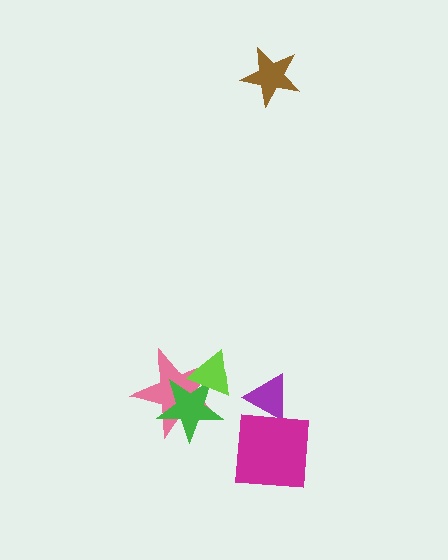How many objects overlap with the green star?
2 objects overlap with the green star.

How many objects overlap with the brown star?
0 objects overlap with the brown star.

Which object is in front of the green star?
The lime triangle is in front of the green star.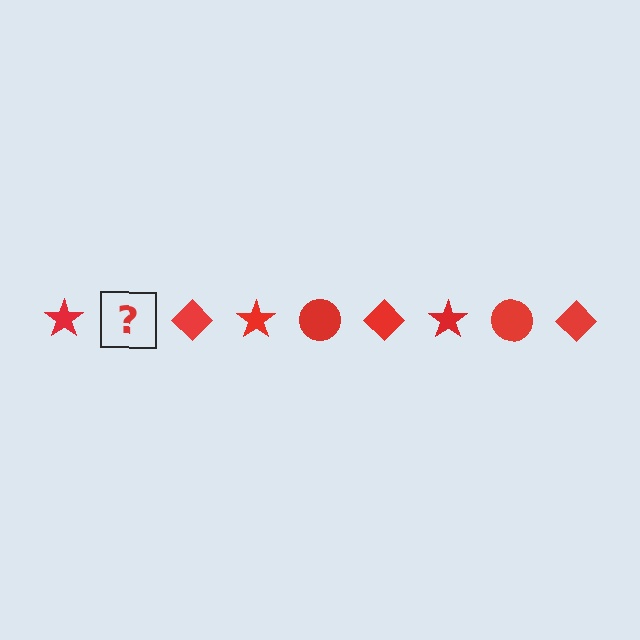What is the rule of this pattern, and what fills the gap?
The rule is that the pattern cycles through star, circle, diamond shapes in red. The gap should be filled with a red circle.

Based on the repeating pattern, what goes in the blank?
The blank should be a red circle.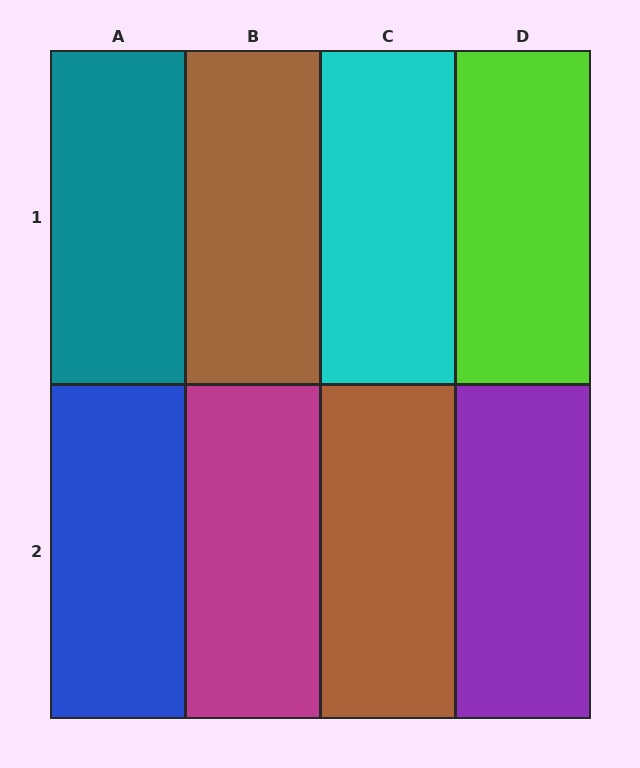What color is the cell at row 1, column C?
Cyan.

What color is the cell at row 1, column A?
Teal.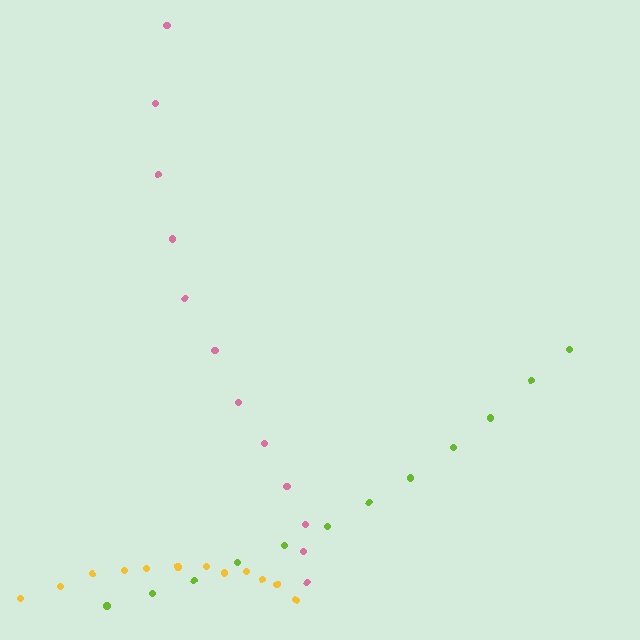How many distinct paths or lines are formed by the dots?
There are 3 distinct paths.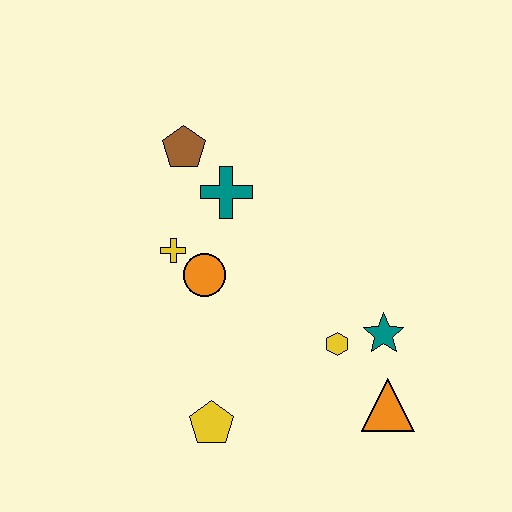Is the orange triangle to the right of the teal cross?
Yes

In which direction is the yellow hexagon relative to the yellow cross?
The yellow hexagon is to the right of the yellow cross.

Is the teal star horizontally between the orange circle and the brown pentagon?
No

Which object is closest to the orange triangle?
The teal star is closest to the orange triangle.